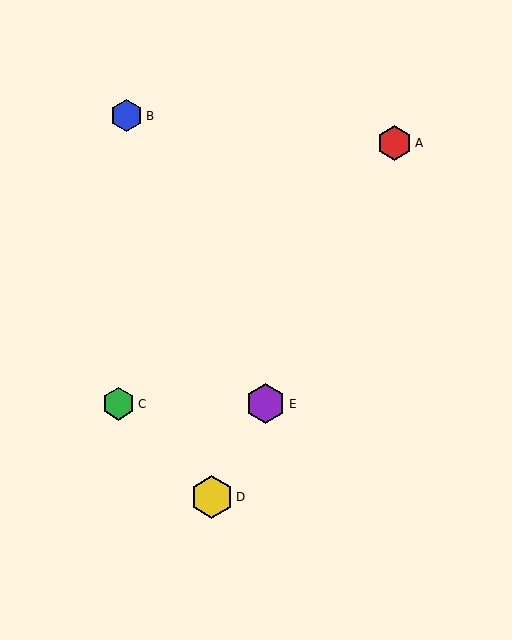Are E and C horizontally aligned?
Yes, both are at y≈404.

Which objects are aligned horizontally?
Objects C, E are aligned horizontally.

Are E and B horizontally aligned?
No, E is at y≈404 and B is at y≈116.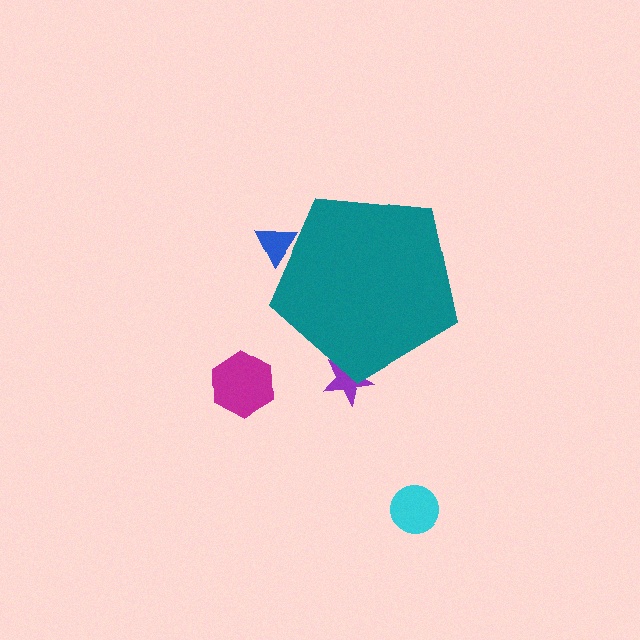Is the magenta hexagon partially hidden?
No, the magenta hexagon is fully visible.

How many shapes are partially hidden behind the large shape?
2 shapes are partially hidden.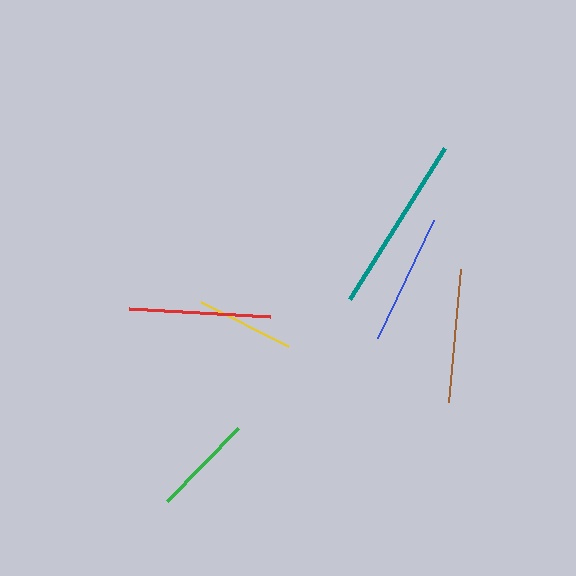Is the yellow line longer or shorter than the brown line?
The brown line is longer than the yellow line.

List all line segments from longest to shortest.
From longest to shortest: teal, red, brown, blue, green, yellow.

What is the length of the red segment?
The red segment is approximately 141 pixels long.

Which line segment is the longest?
The teal line is the longest at approximately 179 pixels.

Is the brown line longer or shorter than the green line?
The brown line is longer than the green line.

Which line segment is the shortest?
The yellow line is the shortest at approximately 97 pixels.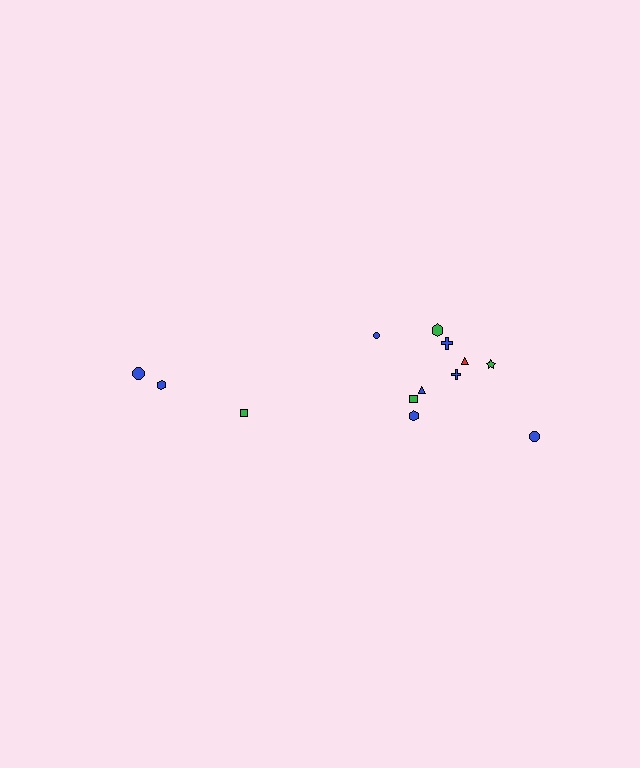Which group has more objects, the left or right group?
The right group.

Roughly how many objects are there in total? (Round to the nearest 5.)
Roughly 15 objects in total.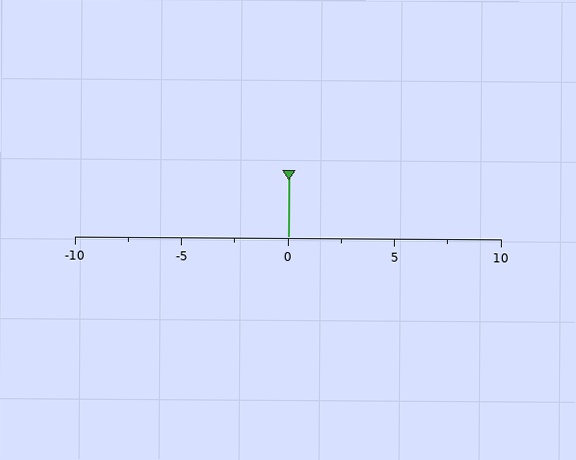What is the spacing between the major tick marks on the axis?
The major ticks are spaced 5 apart.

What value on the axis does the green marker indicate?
The marker indicates approximately 0.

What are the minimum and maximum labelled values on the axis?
The axis runs from -10 to 10.